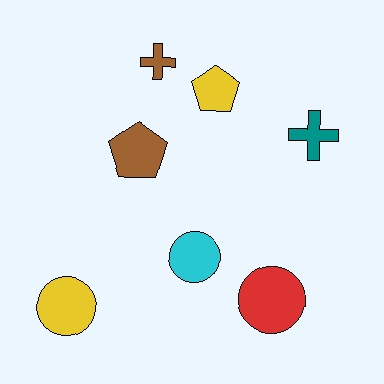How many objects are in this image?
There are 7 objects.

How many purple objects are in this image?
There are no purple objects.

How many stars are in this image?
There are no stars.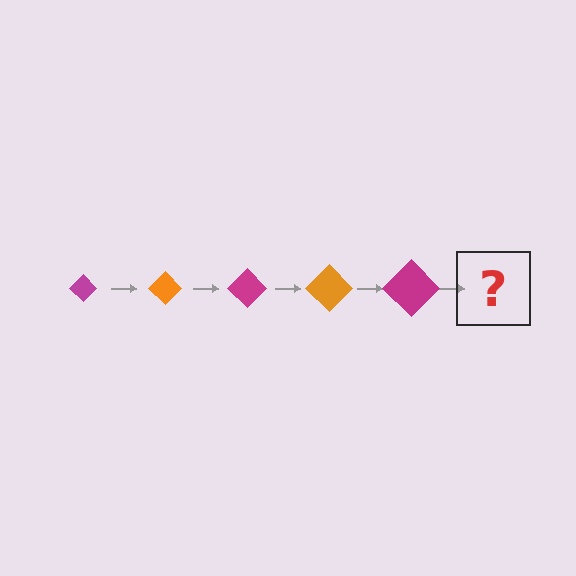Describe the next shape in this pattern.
It should be an orange diamond, larger than the previous one.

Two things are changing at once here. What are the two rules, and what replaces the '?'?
The two rules are that the diamond grows larger each step and the color cycles through magenta and orange. The '?' should be an orange diamond, larger than the previous one.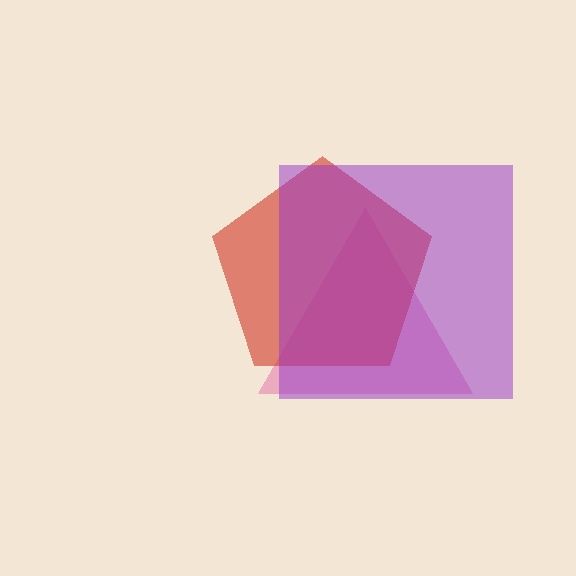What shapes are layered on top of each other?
The layered shapes are: a pink triangle, a red pentagon, a purple square.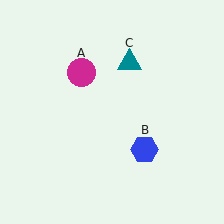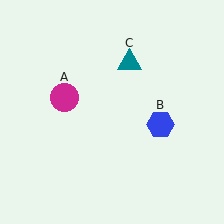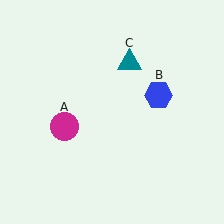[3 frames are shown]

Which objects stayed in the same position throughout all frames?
Teal triangle (object C) remained stationary.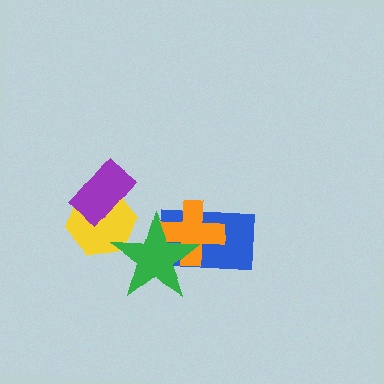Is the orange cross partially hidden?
Yes, it is partially covered by another shape.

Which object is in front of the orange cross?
The green star is in front of the orange cross.